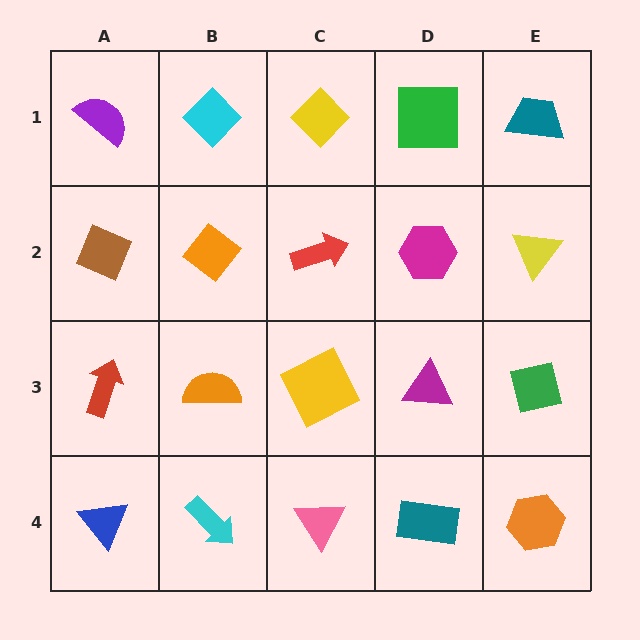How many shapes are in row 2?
5 shapes.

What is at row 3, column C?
A yellow square.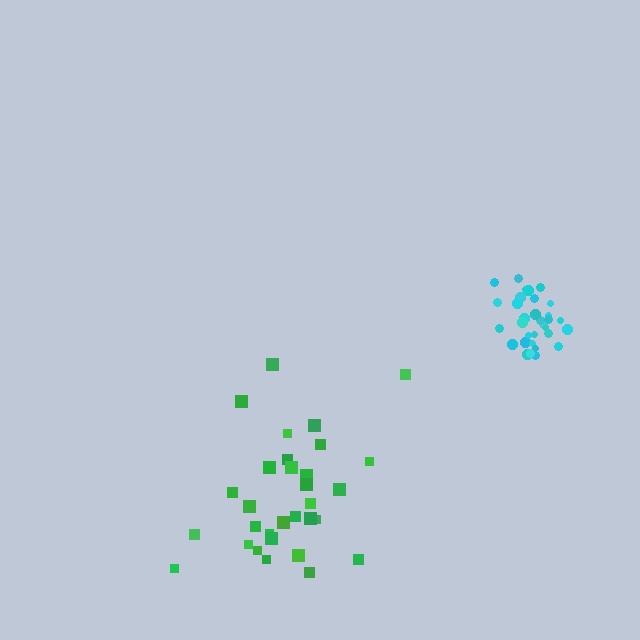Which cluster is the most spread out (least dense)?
Green.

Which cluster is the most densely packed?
Cyan.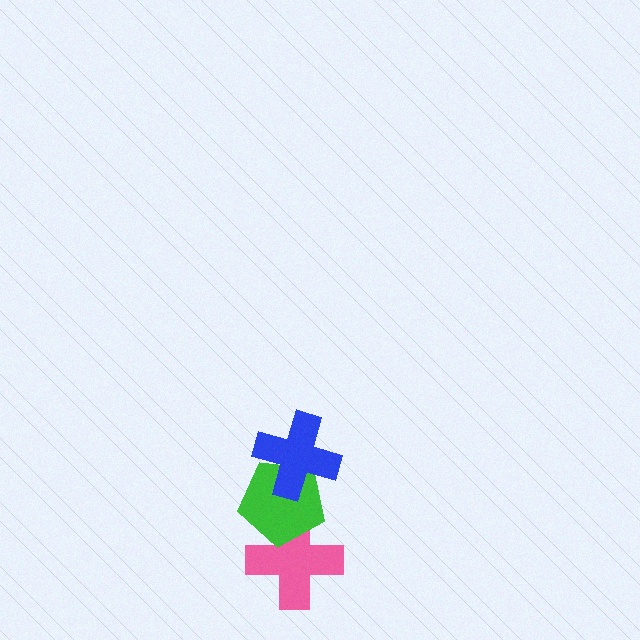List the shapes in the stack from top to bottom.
From top to bottom: the blue cross, the green pentagon, the pink cross.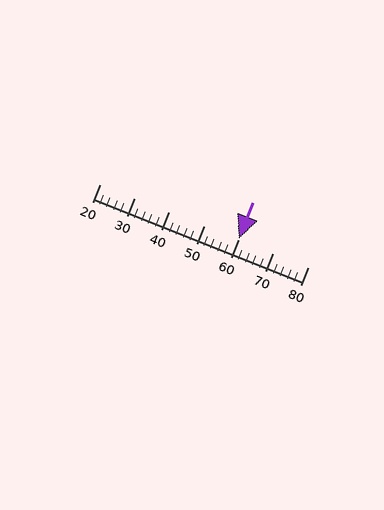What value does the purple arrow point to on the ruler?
The purple arrow points to approximately 60.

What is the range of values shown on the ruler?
The ruler shows values from 20 to 80.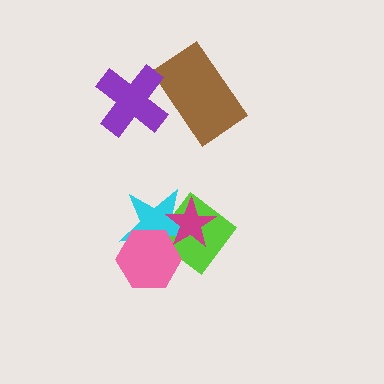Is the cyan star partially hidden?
Yes, it is partially covered by another shape.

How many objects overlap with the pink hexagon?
2 objects overlap with the pink hexagon.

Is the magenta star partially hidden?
No, no other shape covers it.